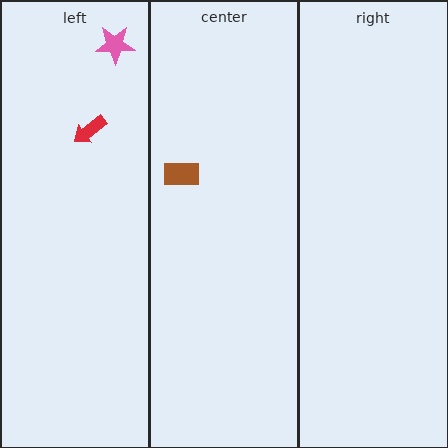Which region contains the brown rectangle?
The center region.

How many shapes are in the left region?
2.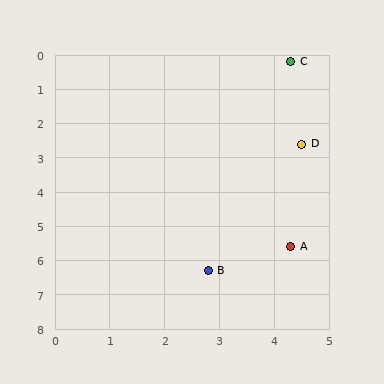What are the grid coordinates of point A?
Point A is at approximately (4.3, 5.6).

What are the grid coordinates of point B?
Point B is at approximately (2.8, 6.3).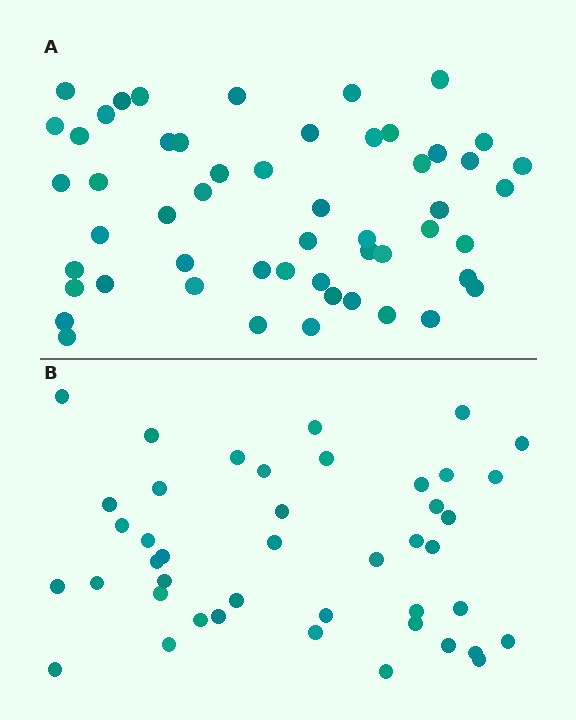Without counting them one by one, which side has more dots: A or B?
Region A (the top region) has more dots.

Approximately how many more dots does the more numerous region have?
Region A has roughly 10 or so more dots than region B.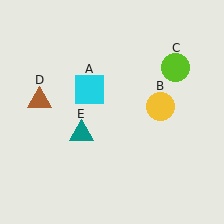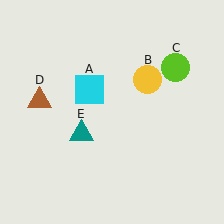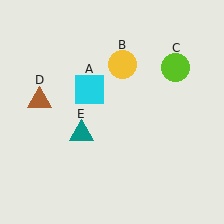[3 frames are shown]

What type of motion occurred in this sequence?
The yellow circle (object B) rotated counterclockwise around the center of the scene.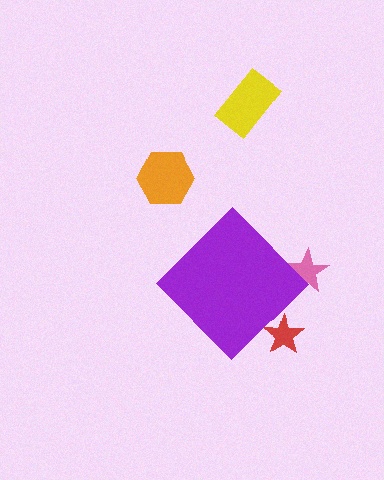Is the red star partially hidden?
Yes, the red star is partially hidden behind the purple diamond.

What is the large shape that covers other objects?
A purple diamond.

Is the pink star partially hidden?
Yes, the pink star is partially hidden behind the purple diamond.